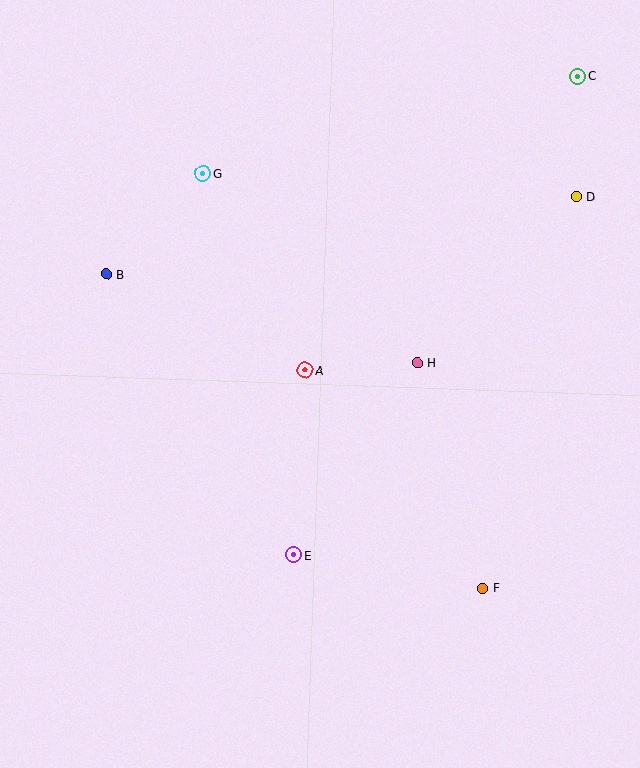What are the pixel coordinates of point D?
Point D is at (576, 196).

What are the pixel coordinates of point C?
Point C is at (578, 76).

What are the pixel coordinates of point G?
Point G is at (203, 174).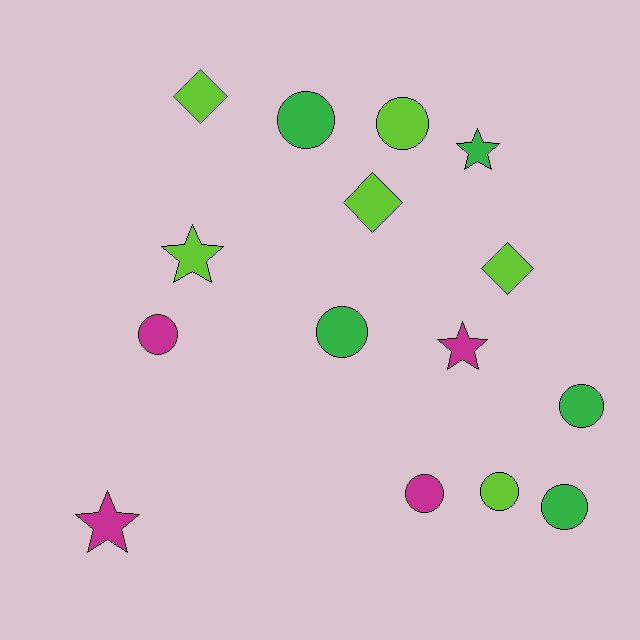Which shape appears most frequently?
Circle, with 8 objects.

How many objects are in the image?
There are 15 objects.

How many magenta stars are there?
There are 2 magenta stars.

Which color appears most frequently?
Lime, with 6 objects.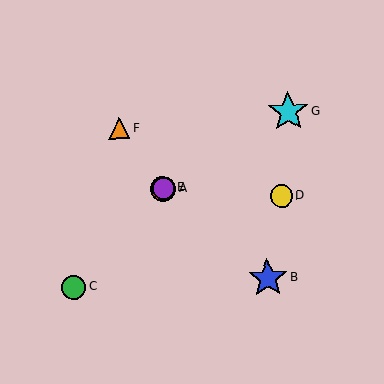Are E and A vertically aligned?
Yes, both are at x≈163.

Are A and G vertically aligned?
No, A is at x≈163 and G is at x≈288.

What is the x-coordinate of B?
Object B is at x≈268.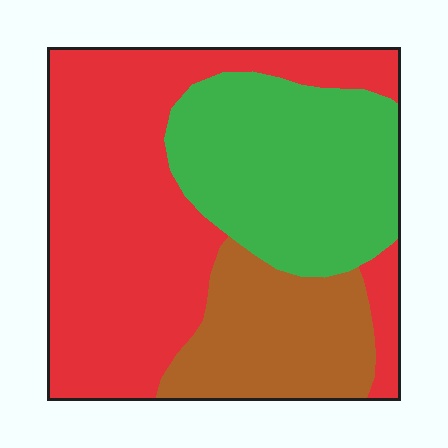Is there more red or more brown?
Red.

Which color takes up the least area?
Brown, at roughly 20%.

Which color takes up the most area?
Red, at roughly 50%.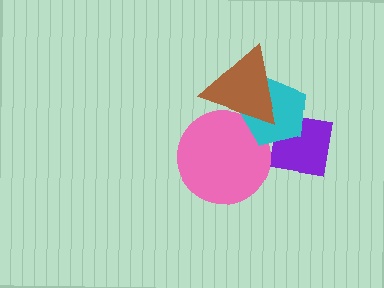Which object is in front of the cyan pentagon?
The brown triangle is in front of the cyan pentagon.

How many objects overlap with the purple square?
1 object overlaps with the purple square.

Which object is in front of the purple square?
The cyan pentagon is in front of the purple square.